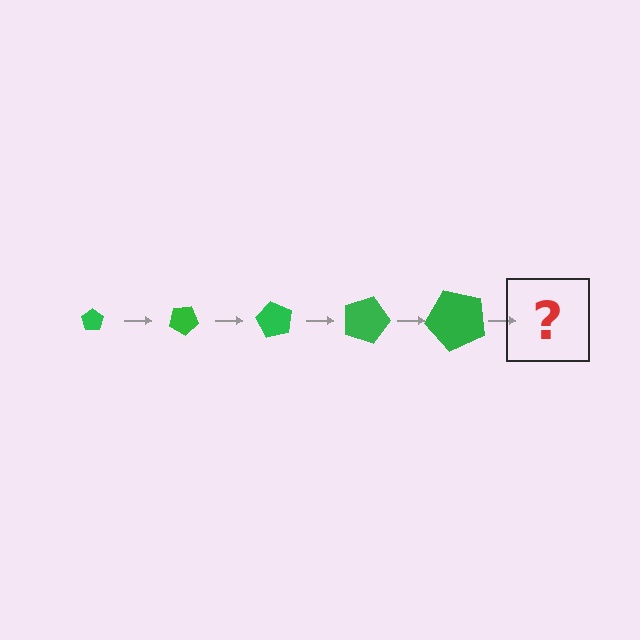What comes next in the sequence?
The next element should be a pentagon, larger than the previous one and rotated 150 degrees from the start.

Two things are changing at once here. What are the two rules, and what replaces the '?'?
The two rules are that the pentagon grows larger each step and it rotates 30 degrees each step. The '?' should be a pentagon, larger than the previous one and rotated 150 degrees from the start.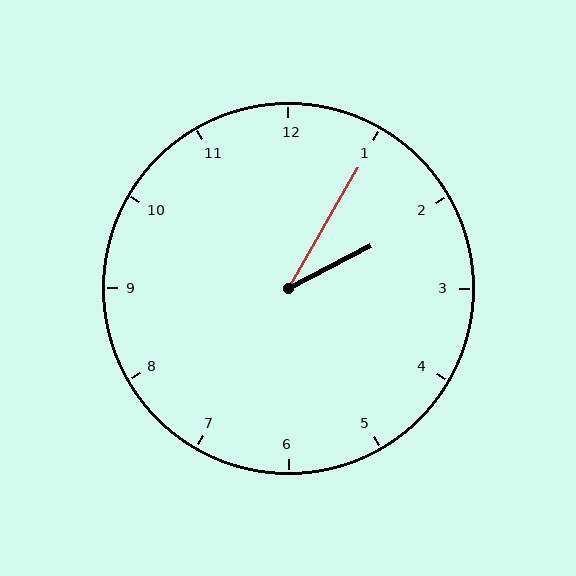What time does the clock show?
2:05.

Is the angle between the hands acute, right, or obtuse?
It is acute.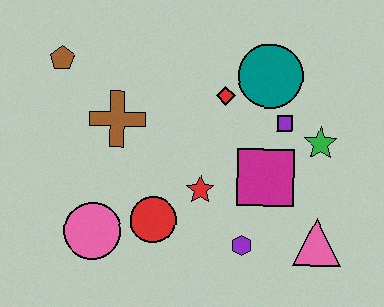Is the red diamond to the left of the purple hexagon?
Yes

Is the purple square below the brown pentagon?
Yes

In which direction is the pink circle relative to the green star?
The pink circle is to the left of the green star.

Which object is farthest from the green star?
The brown pentagon is farthest from the green star.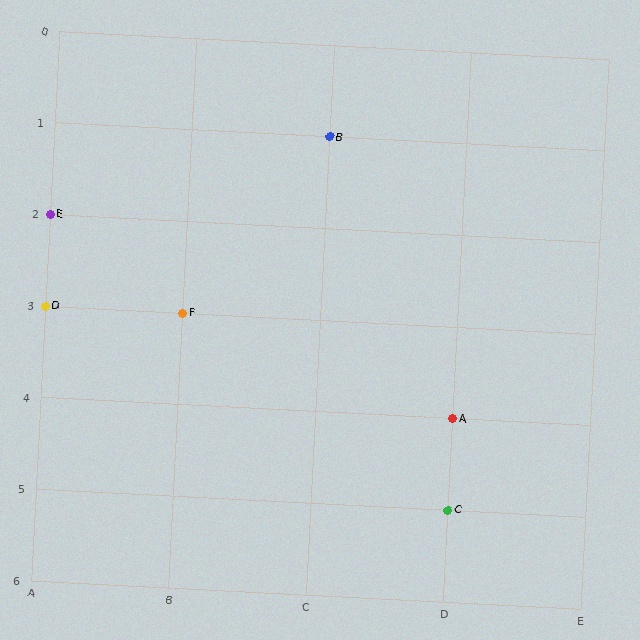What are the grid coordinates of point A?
Point A is at grid coordinates (D, 4).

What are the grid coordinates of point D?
Point D is at grid coordinates (A, 3).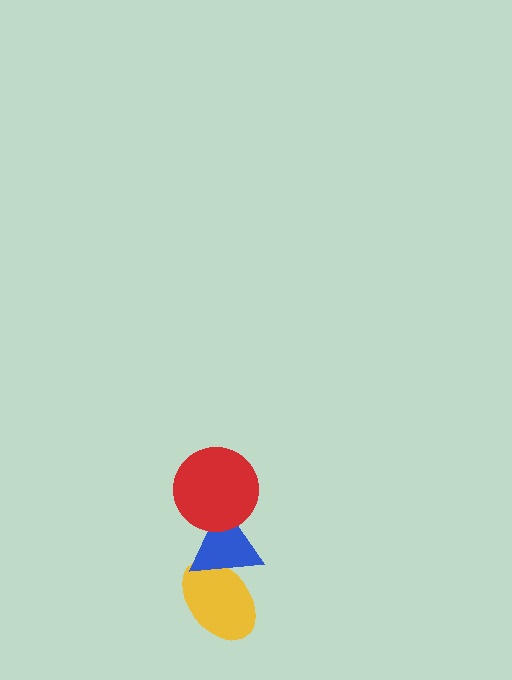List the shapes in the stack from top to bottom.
From top to bottom: the red circle, the blue triangle, the yellow ellipse.